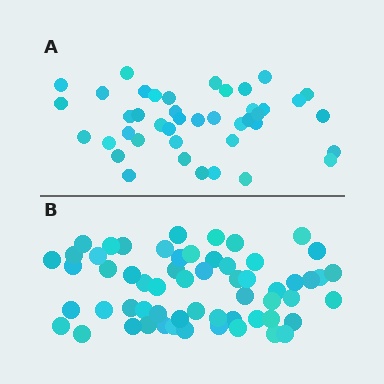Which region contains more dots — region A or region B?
Region B (the bottom region) has more dots.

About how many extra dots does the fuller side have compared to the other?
Region B has approximately 15 more dots than region A.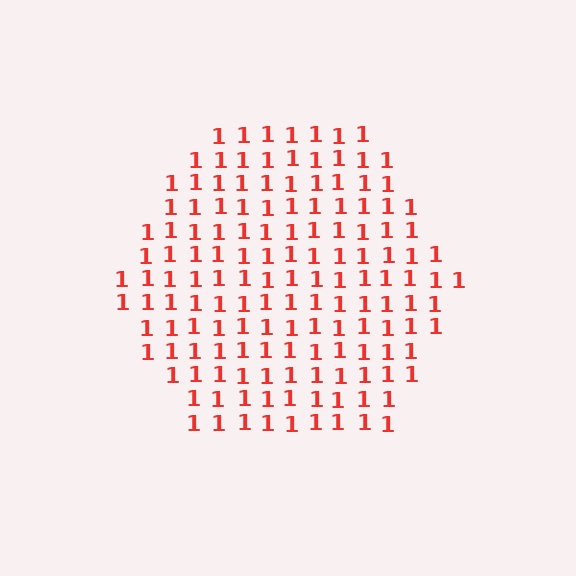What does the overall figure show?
The overall figure shows a hexagon.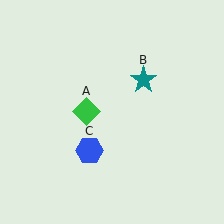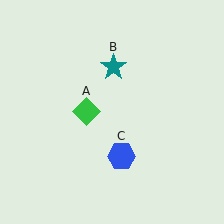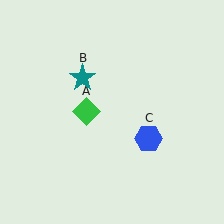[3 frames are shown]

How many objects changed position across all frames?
2 objects changed position: teal star (object B), blue hexagon (object C).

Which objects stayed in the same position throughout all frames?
Green diamond (object A) remained stationary.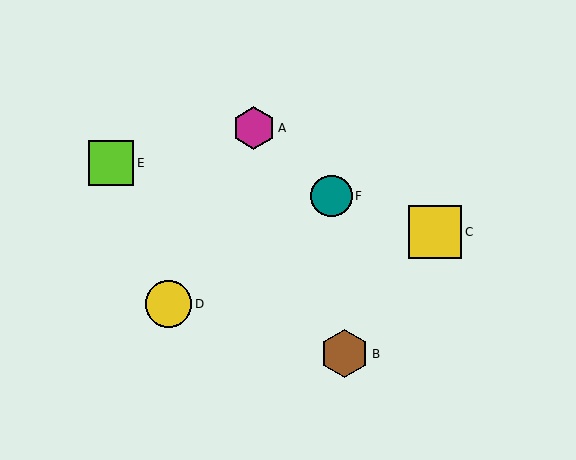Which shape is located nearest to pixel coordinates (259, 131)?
The magenta hexagon (labeled A) at (254, 128) is nearest to that location.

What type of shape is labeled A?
Shape A is a magenta hexagon.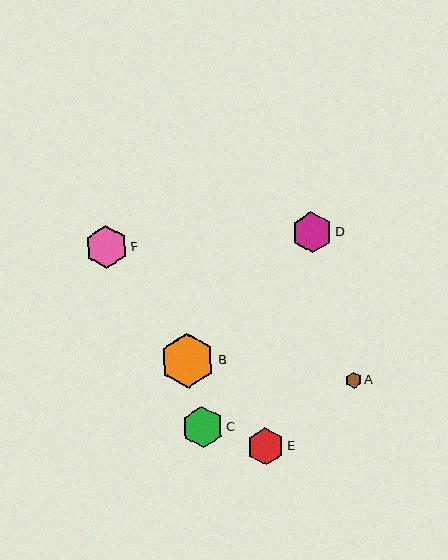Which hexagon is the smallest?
Hexagon A is the smallest with a size of approximately 16 pixels.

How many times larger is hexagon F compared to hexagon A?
Hexagon F is approximately 2.6 times the size of hexagon A.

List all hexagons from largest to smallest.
From largest to smallest: B, F, C, D, E, A.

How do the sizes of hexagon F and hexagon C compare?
Hexagon F and hexagon C are approximately the same size.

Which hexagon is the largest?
Hexagon B is the largest with a size of approximately 55 pixels.